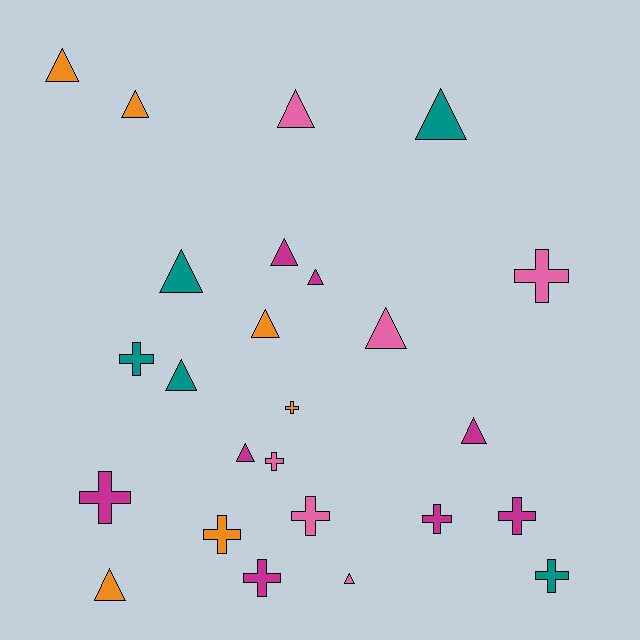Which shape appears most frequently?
Triangle, with 14 objects.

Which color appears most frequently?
Magenta, with 8 objects.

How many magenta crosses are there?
There are 4 magenta crosses.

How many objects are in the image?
There are 25 objects.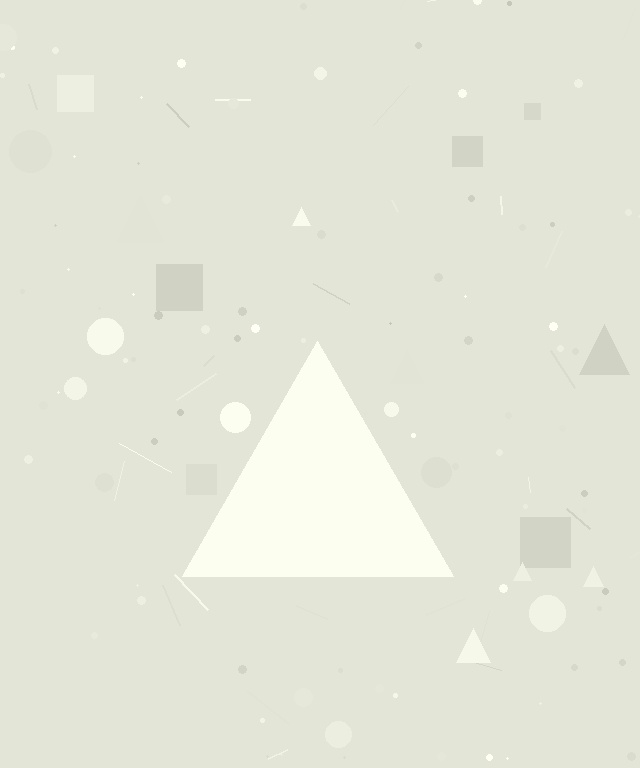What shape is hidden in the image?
A triangle is hidden in the image.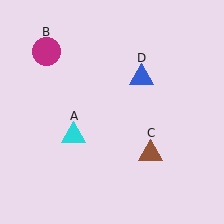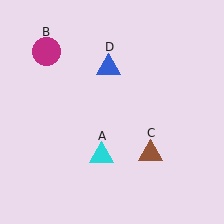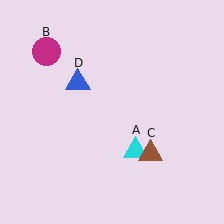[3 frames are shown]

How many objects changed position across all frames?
2 objects changed position: cyan triangle (object A), blue triangle (object D).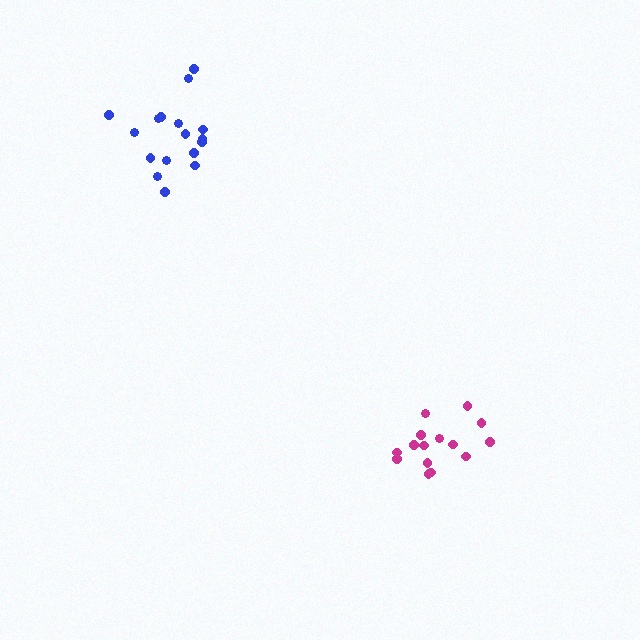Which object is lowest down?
The magenta cluster is bottommost.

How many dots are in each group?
Group 1: 17 dots, Group 2: 15 dots (32 total).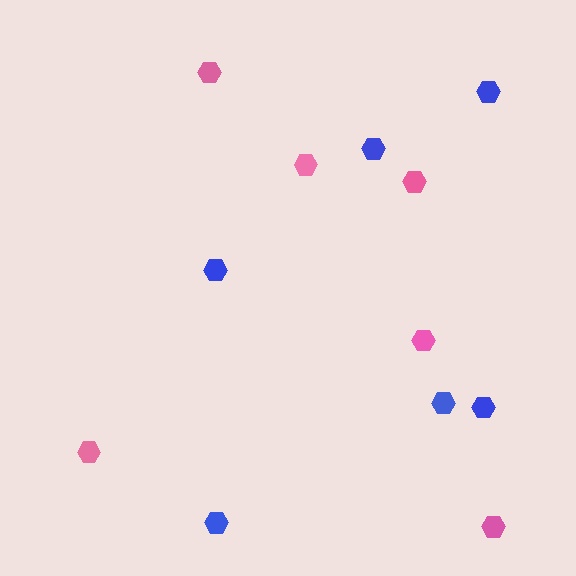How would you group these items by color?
There are 2 groups: one group of pink hexagons (6) and one group of blue hexagons (6).